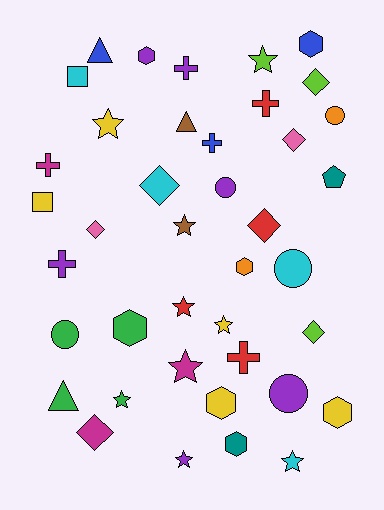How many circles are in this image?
There are 5 circles.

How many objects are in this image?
There are 40 objects.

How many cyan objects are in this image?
There are 4 cyan objects.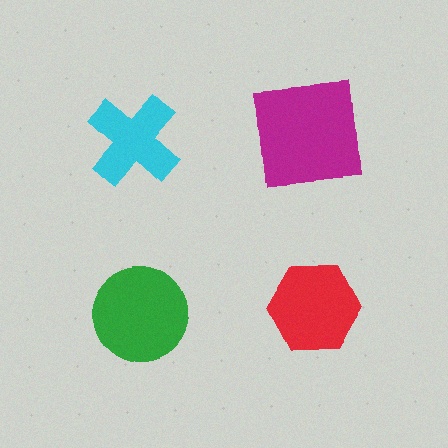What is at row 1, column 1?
A cyan cross.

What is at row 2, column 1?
A green circle.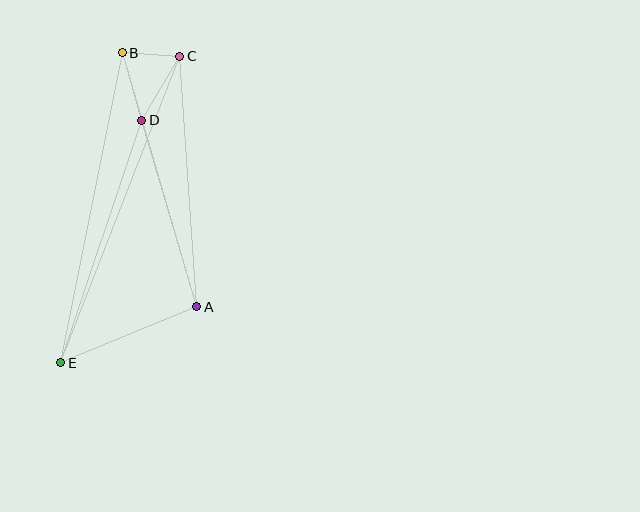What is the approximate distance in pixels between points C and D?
The distance between C and D is approximately 75 pixels.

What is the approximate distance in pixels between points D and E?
The distance between D and E is approximately 256 pixels.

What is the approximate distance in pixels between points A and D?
The distance between A and D is approximately 195 pixels.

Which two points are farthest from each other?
Points C and E are farthest from each other.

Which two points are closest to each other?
Points B and C are closest to each other.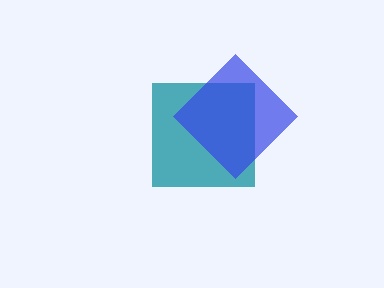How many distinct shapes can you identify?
There are 2 distinct shapes: a teal square, a blue diamond.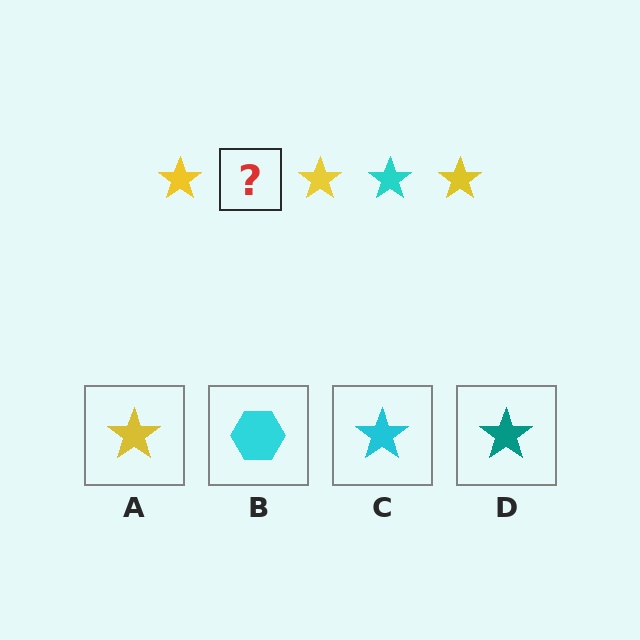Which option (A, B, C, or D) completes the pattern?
C.